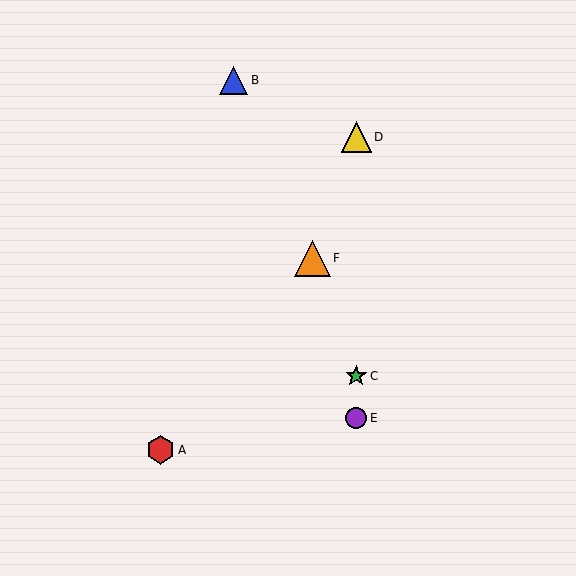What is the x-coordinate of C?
Object C is at x≈356.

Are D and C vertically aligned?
Yes, both are at x≈356.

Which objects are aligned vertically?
Objects C, D, E are aligned vertically.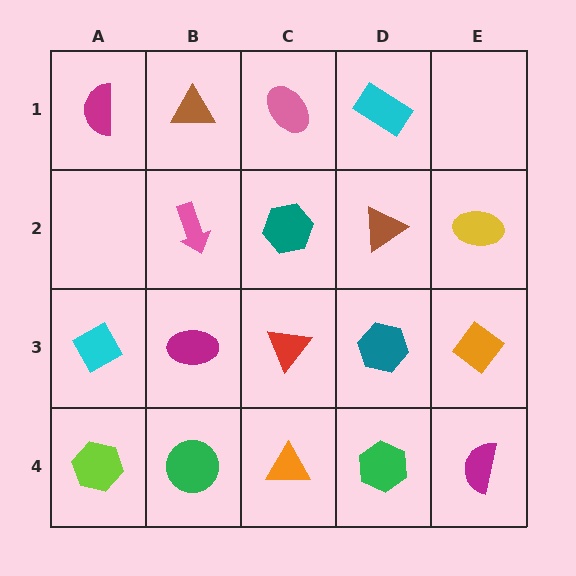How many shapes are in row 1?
4 shapes.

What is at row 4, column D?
A green hexagon.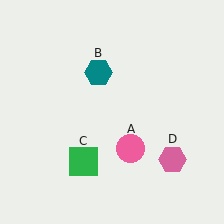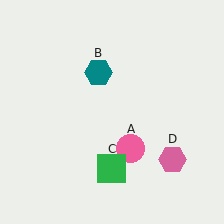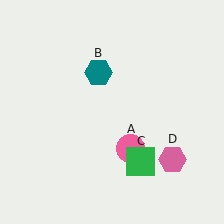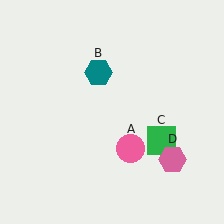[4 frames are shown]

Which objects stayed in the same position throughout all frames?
Pink circle (object A) and teal hexagon (object B) and pink hexagon (object D) remained stationary.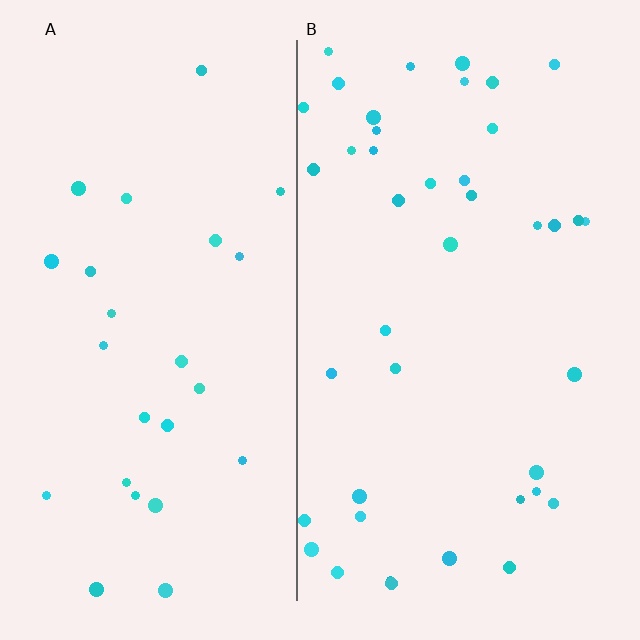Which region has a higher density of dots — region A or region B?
B (the right).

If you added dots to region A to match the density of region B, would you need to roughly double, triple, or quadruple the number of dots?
Approximately double.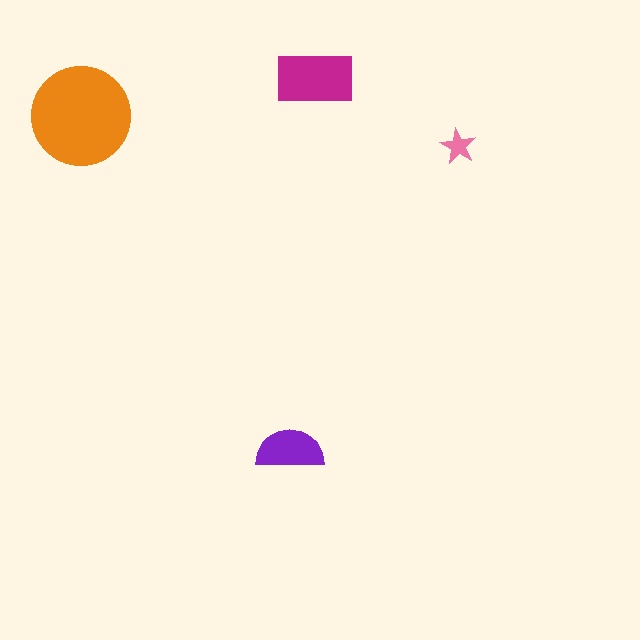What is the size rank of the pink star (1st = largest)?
4th.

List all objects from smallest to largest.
The pink star, the purple semicircle, the magenta rectangle, the orange circle.